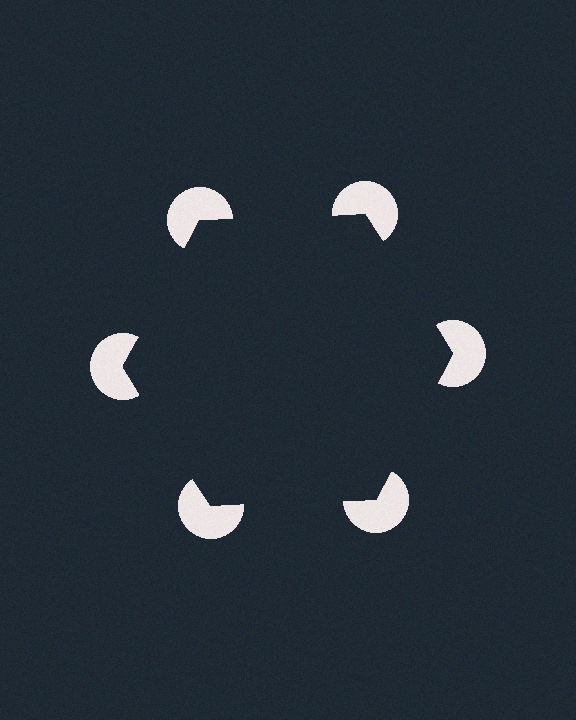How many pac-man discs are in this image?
There are 6 — one at each vertex of the illusory hexagon.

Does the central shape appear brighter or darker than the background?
It typically appears slightly darker than the background, even though no actual brightness change is drawn.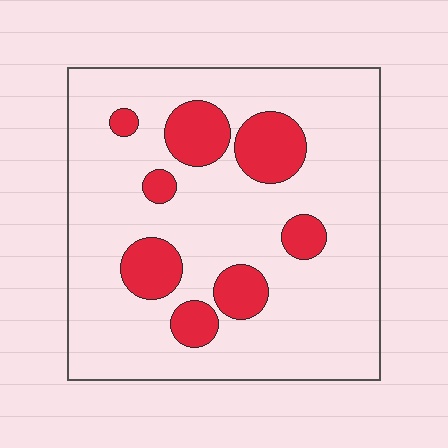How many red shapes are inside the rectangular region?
8.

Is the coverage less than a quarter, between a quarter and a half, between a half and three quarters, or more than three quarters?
Less than a quarter.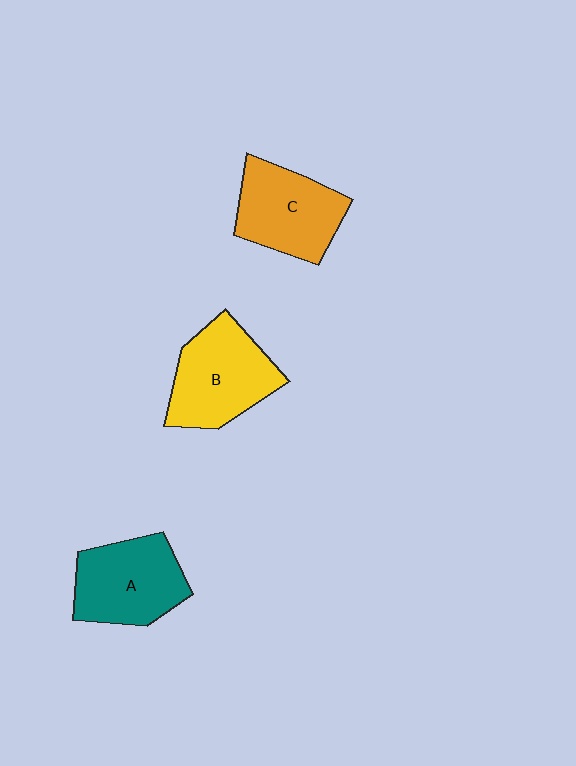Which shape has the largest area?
Shape B (yellow).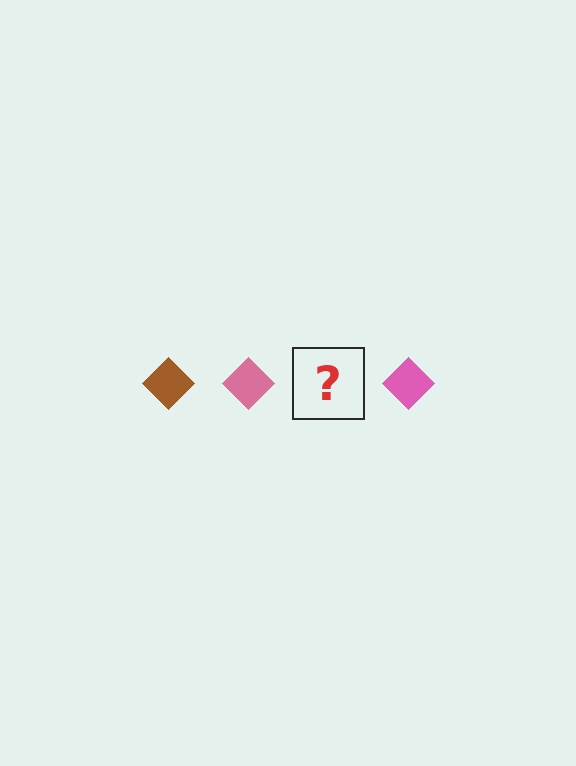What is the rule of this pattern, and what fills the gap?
The rule is that the pattern cycles through brown, pink diamonds. The gap should be filled with a brown diamond.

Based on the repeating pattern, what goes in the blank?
The blank should be a brown diamond.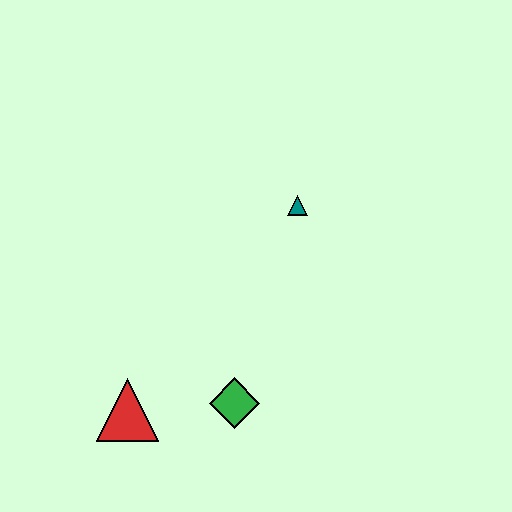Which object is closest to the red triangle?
The green diamond is closest to the red triangle.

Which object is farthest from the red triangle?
The teal triangle is farthest from the red triangle.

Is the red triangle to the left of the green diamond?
Yes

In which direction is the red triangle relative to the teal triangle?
The red triangle is below the teal triangle.